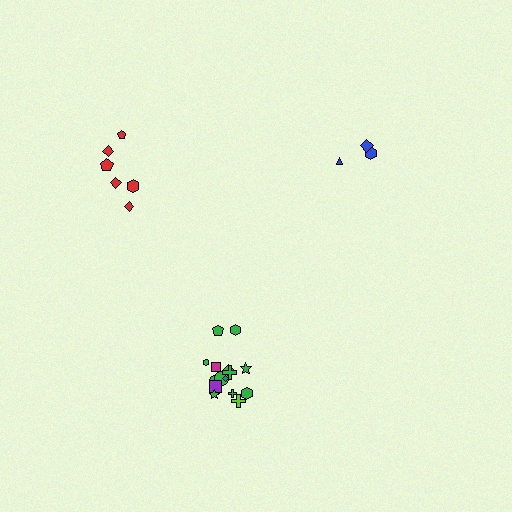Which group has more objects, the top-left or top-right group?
The top-left group.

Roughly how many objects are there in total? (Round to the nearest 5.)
Roughly 25 objects in total.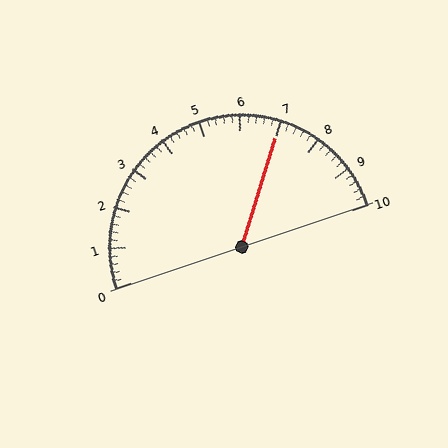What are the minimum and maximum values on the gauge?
The gauge ranges from 0 to 10.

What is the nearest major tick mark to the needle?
The nearest major tick mark is 7.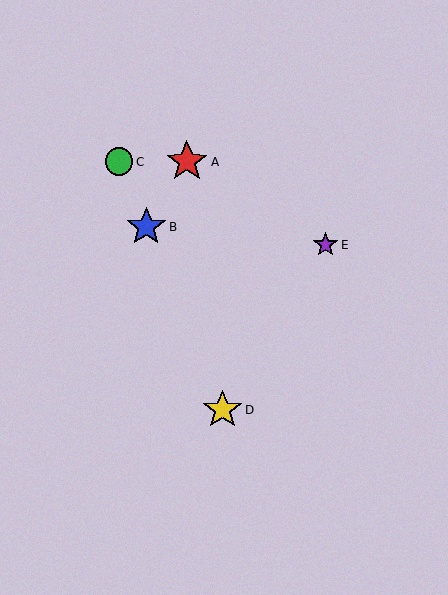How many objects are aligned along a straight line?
3 objects (B, C, D) are aligned along a straight line.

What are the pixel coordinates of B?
Object B is at (146, 227).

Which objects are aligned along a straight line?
Objects B, C, D are aligned along a straight line.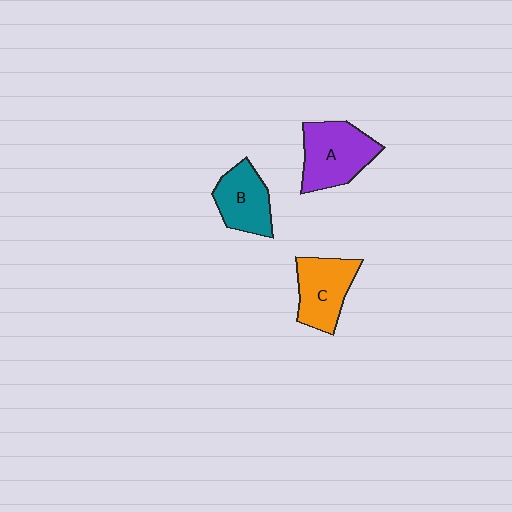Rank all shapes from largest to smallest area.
From largest to smallest: A (purple), C (orange), B (teal).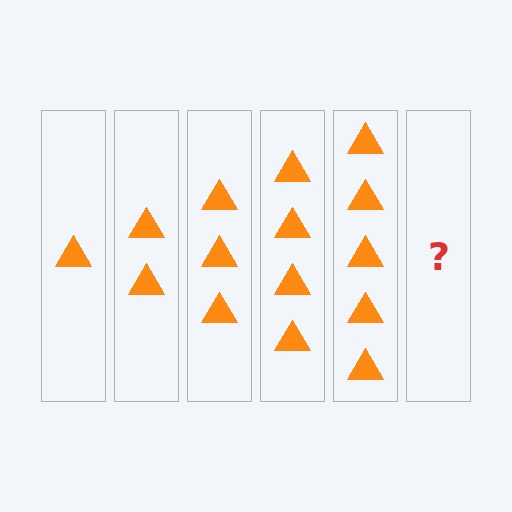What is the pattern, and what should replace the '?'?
The pattern is that each step adds one more triangle. The '?' should be 6 triangles.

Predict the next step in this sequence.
The next step is 6 triangles.